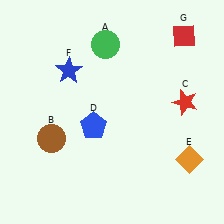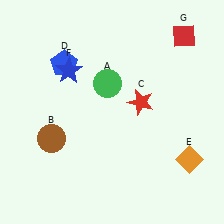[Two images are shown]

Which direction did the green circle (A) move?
The green circle (A) moved down.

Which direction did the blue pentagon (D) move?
The blue pentagon (D) moved up.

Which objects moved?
The objects that moved are: the green circle (A), the red star (C), the blue pentagon (D).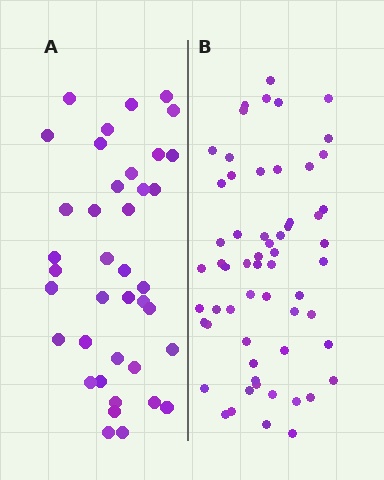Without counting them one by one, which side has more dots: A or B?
Region B (the right region) has more dots.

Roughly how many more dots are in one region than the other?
Region B has approximately 20 more dots than region A.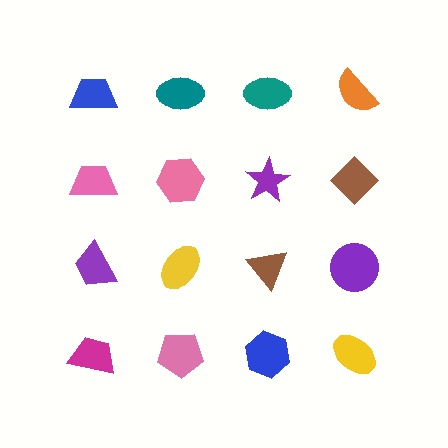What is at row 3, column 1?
A purple trapezoid.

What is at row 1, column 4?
An orange semicircle.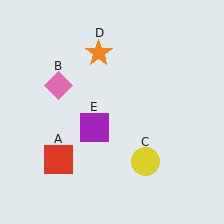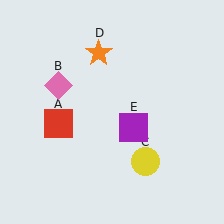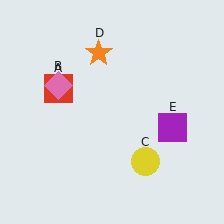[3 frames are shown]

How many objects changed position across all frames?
2 objects changed position: red square (object A), purple square (object E).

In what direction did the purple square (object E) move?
The purple square (object E) moved right.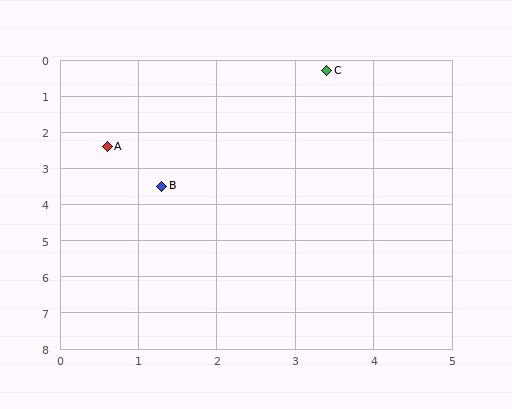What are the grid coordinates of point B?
Point B is at approximately (1.3, 3.5).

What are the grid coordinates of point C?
Point C is at approximately (3.4, 0.3).